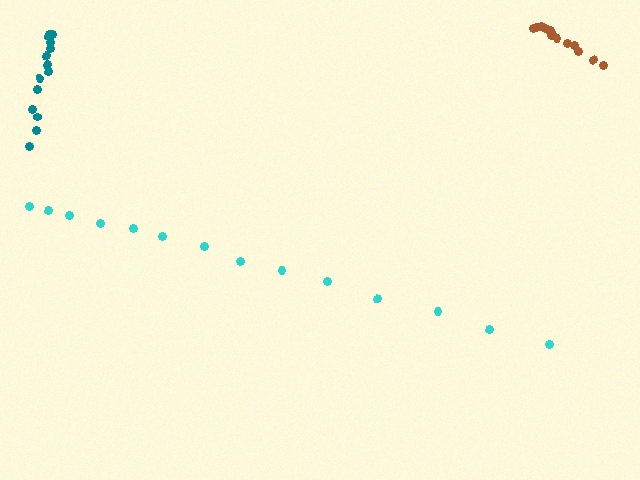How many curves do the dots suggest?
There are 3 distinct paths.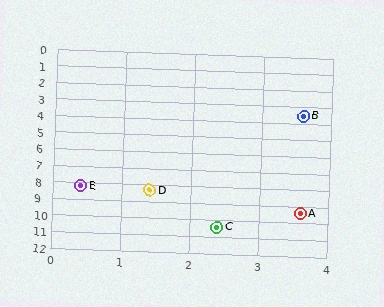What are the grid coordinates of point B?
Point B is at approximately (3.6, 3.5).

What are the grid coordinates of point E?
Point E is at approximately (0.4, 8.2).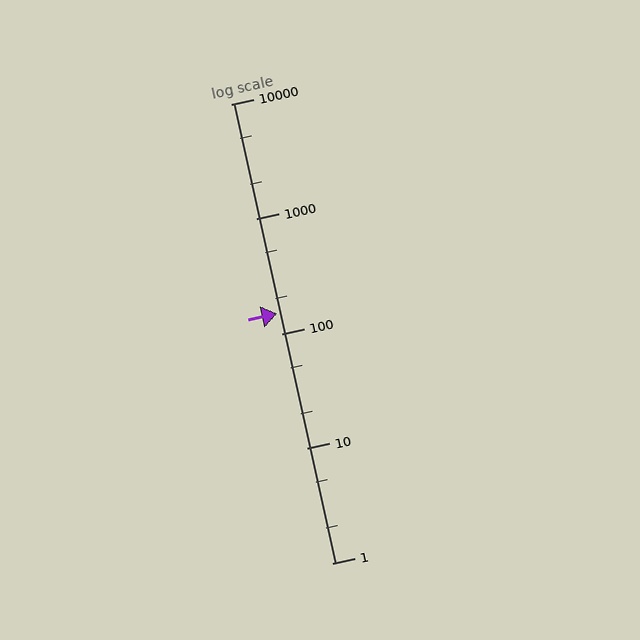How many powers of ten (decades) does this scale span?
The scale spans 4 decades, from 1 to 10000.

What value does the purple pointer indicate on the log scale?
The pointer indicates approximately 150.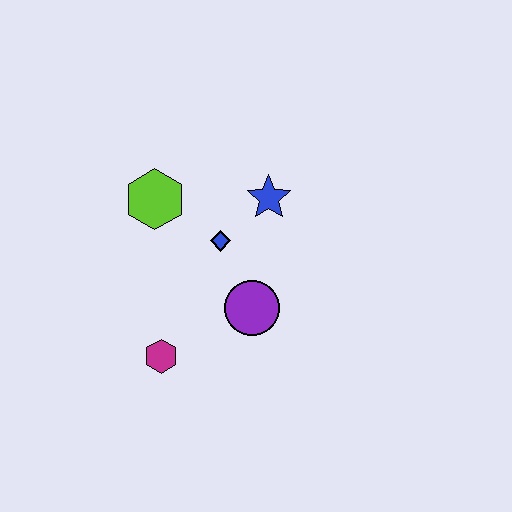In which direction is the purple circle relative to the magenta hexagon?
The purple circle is to the right of the magenta hexagon.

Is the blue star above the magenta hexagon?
Yes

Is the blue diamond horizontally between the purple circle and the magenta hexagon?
Yes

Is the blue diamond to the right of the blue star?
No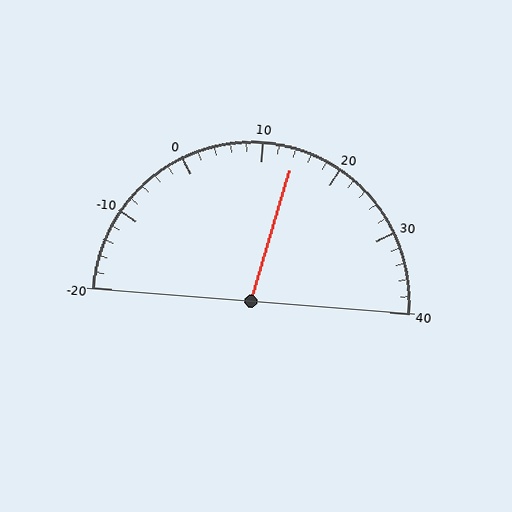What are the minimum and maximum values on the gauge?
The gauge ranges from -20 to 40.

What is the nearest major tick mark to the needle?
The nearest major tick mark is 10.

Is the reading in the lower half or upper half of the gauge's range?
The reading is in the upper half of the range (-20 to 40).